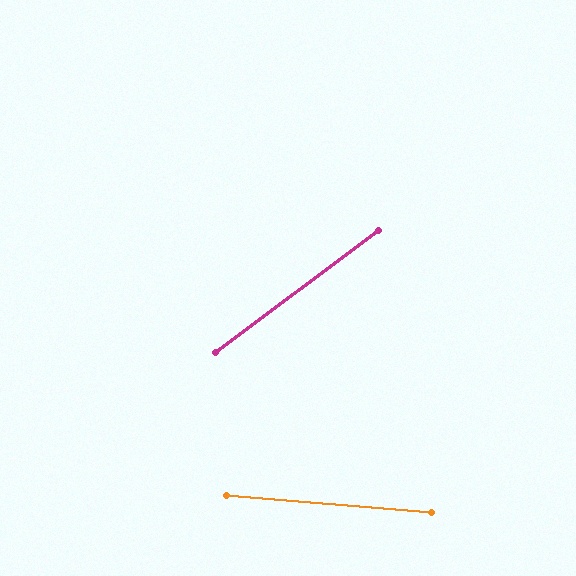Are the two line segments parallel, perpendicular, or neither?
Neither parallel nor perpendicular — they differ by about 42°.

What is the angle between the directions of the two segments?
Approximately 42 degrees.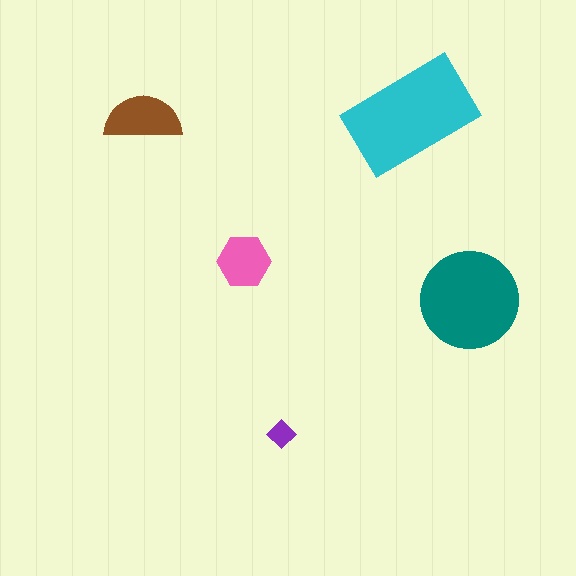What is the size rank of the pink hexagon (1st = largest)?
4th.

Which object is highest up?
The cyan rectangle is topmost.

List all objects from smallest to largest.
The purple diamond, the pink hexagon, the brown semicircle, the teal circle, the cyan rectangle.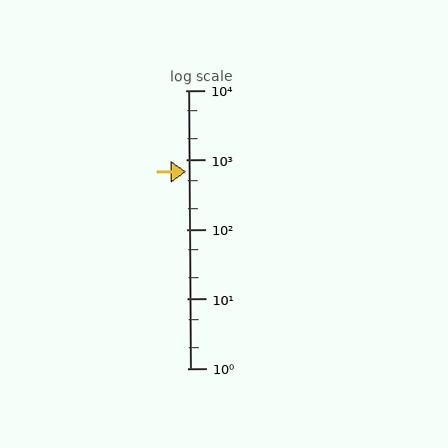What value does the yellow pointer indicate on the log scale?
The pointer indicates approximately 680.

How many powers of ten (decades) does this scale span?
The scale spans 4 decades, from 1 to 10000.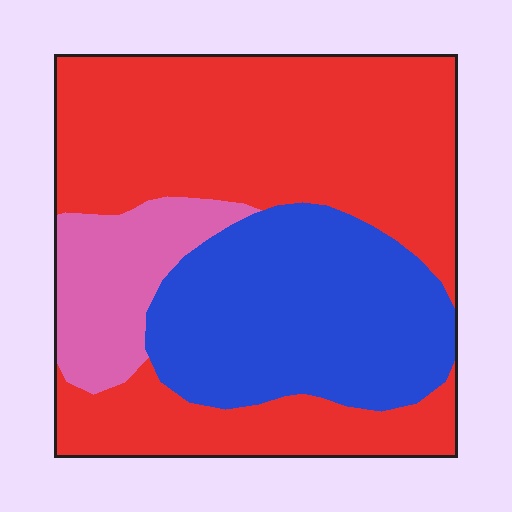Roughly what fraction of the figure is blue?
Blue covers 31% of the figure.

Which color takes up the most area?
Red, at roughly 55%.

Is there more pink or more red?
Red.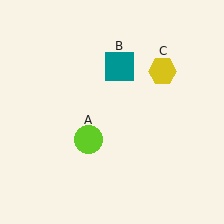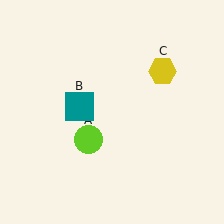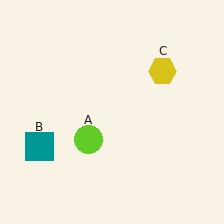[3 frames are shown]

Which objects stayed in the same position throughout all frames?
Lime circle (object A) and yellow hexagon (object C) remained stationary.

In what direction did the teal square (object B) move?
The teal square (object B) moved down and to the left.